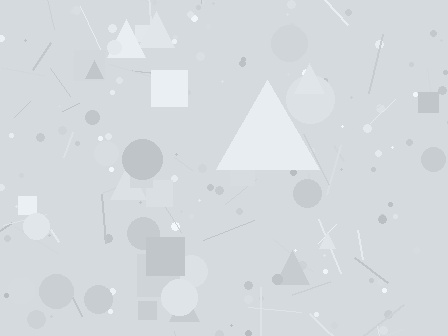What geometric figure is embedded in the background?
A triangle is embedded in the background.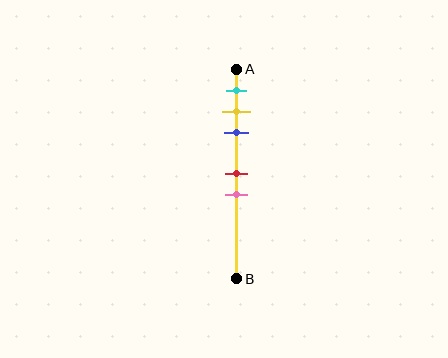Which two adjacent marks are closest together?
The yellow and blue marks are the closest adjacent pair.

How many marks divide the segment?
There are 5 marks dividing the segment.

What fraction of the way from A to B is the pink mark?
The pink mark is approximately 60% (0.6) of the way from A to B.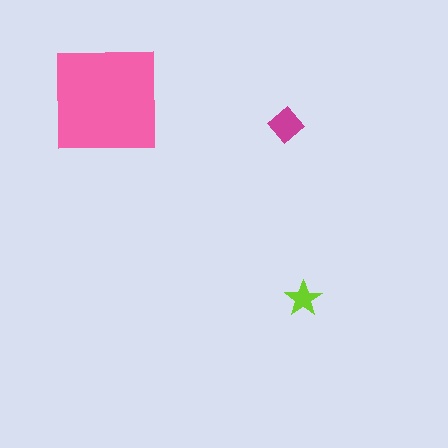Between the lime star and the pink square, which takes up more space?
The pink square.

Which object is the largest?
The pink square.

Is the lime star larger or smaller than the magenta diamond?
Smaller.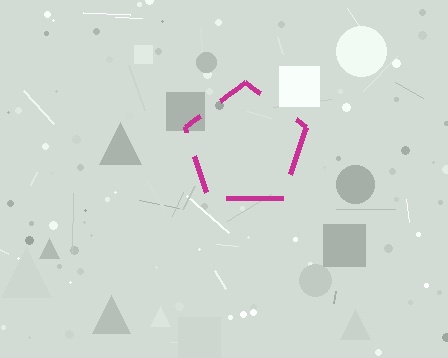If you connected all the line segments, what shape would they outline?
They would outline a pentagon.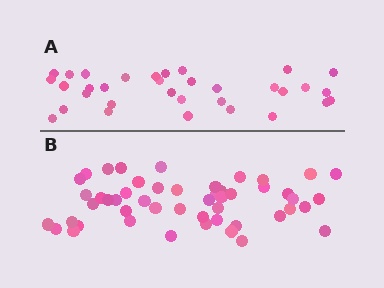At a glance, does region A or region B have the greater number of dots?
Region B (the bottom region) has more dots.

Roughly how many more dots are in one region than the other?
Region B has approximately 15 more dots than region A.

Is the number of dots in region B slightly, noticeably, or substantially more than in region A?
Region B has substantially more. The ratio is roughly 1.5 to 1.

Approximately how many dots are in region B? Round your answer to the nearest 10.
About 50 dots.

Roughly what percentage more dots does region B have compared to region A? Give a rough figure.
About 50% more.